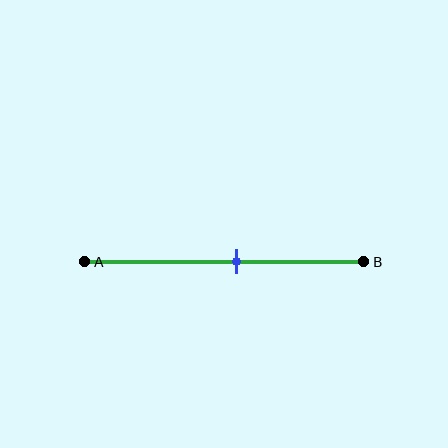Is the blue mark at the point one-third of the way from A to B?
No, the mark is at about 55% from A, not at the 33% one-third point.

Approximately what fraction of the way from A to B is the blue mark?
The blue mark is approximately 55% of the way from A to B.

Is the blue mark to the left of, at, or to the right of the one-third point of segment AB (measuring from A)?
The blue mark is to the right of the one-third point of segment AB.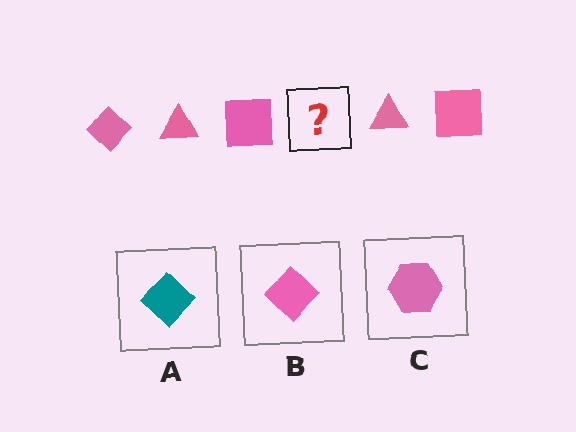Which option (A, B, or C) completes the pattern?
B.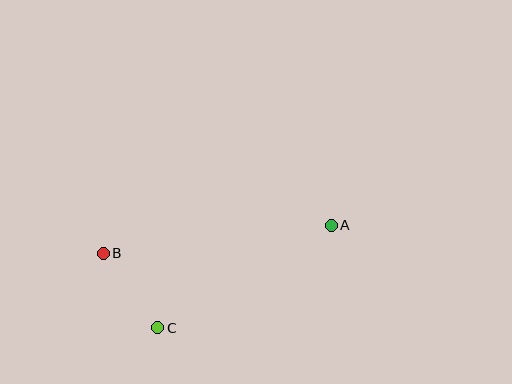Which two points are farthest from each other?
Points A and B are farthest from each other.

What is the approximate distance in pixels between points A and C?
The distance between A and C is approximately 202 pixels.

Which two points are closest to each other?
Points B and C are closest to each other.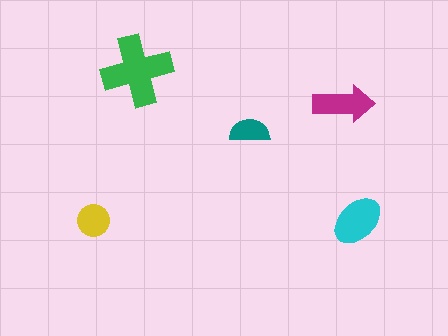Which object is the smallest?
The teal semicircle.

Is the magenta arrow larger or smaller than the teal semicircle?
Larger.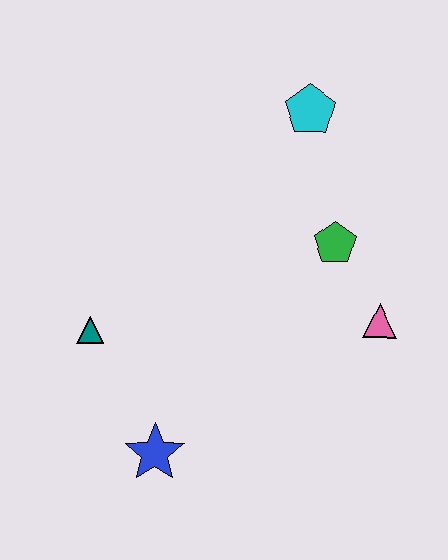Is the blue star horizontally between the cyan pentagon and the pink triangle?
No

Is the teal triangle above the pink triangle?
No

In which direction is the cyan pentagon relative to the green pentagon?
The cyan pentagon is above the green pentagon.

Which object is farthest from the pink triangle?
The teal triangle is farthest from the pink triangle.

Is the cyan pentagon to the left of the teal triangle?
No